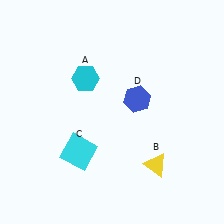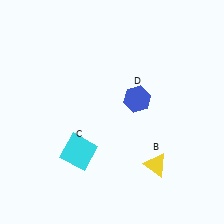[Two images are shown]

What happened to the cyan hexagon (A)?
The cyan hexagon (A) was removed in Image 2. It was in the top-left area of Image 1.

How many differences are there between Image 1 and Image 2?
There is 1 difference between the two images.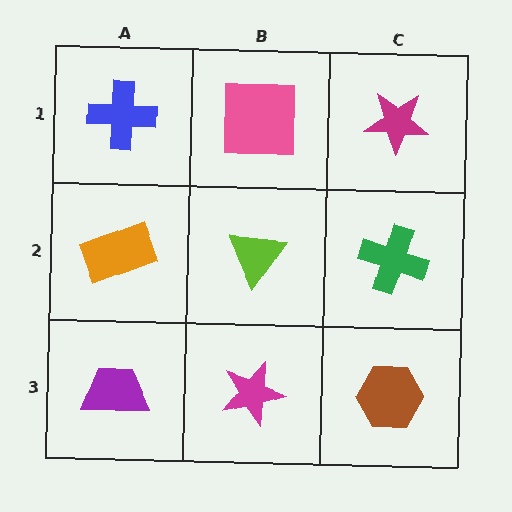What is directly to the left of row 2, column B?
An orange rectangle.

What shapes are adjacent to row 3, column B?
A lime triangle (row 2, column B), a purple trapezoid (row 3, column A), a brown hexagon (row 3, column C).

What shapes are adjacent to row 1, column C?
A green cross (row 2, column C), a pink square (row 1, column B).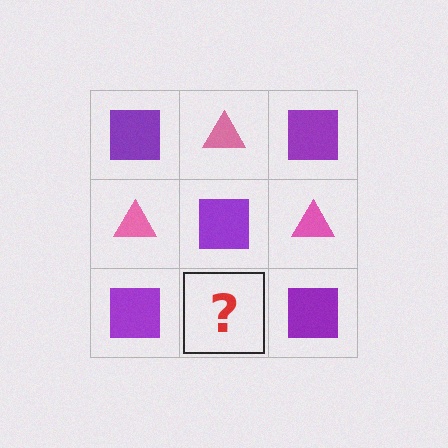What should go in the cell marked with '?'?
The missing cell should contain a pink triangle.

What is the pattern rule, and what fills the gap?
The rule is that it alternates purple square and pink triangle in a checkerboard pattern. The gap should be filled with a pink triangle.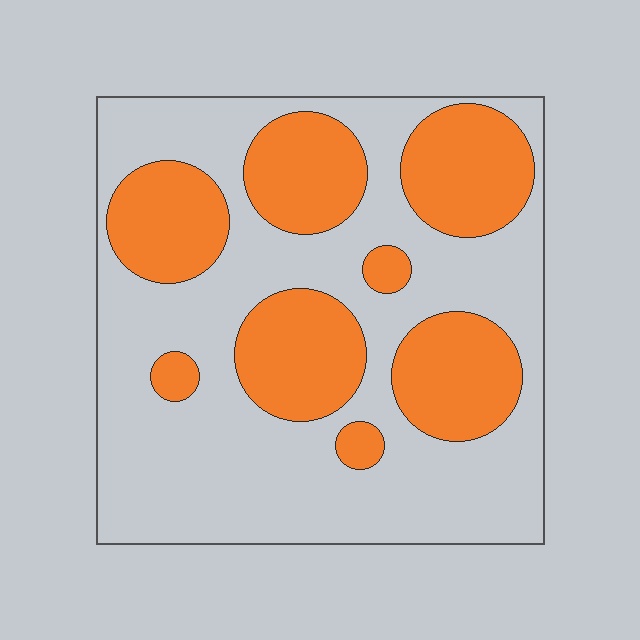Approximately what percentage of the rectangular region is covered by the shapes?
Approximately 35%.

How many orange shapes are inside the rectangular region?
8.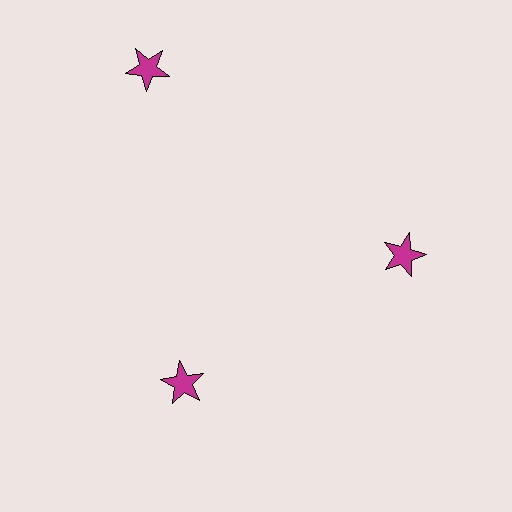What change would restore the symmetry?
The symmetry would be restored by moving it inward, back onto the ring so that all 3 stars sit at equal angles and equal distance from the center.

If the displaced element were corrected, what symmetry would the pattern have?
It would have 3-fold rotational symmetry — the pattern would map onto itself every 120 degrees.